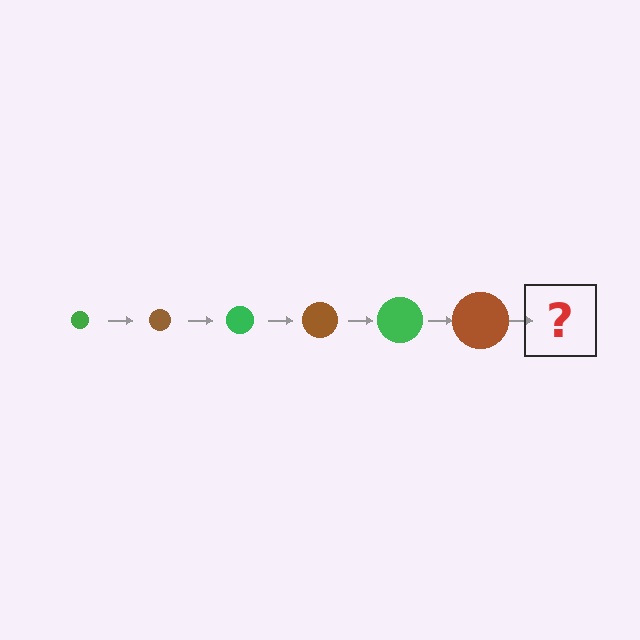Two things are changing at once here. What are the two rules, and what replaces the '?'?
The two rules are that the circle grows larger each step and the color cycles through green and brown. The '?' should be a green circle, larger than the previous one.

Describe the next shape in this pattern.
It should be a green circle, larger than the previous one.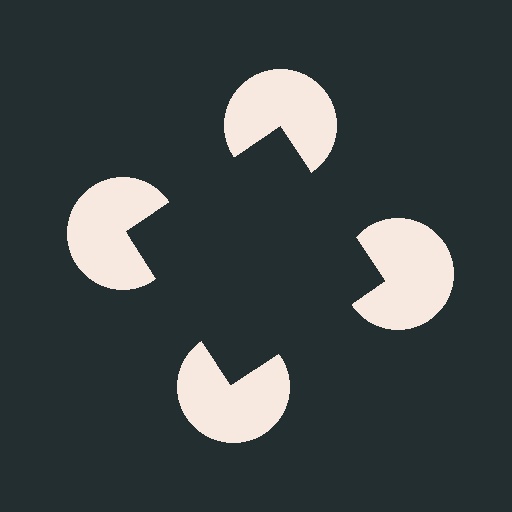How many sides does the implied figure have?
4 sides.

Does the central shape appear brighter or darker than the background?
It typically appears slightly darker than the background, even though no actual brightness change is drawn.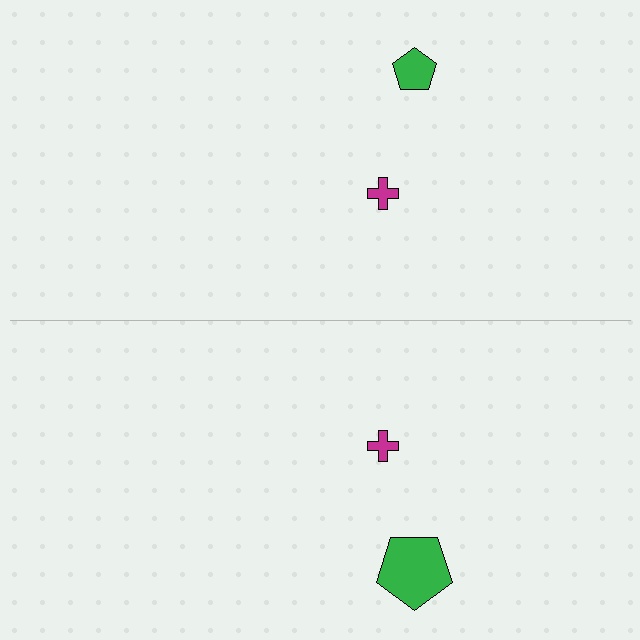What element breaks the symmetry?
The green pentagon on the bottom side has a different size than its mirror counterpart.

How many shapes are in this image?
There are 4 shapes in this image.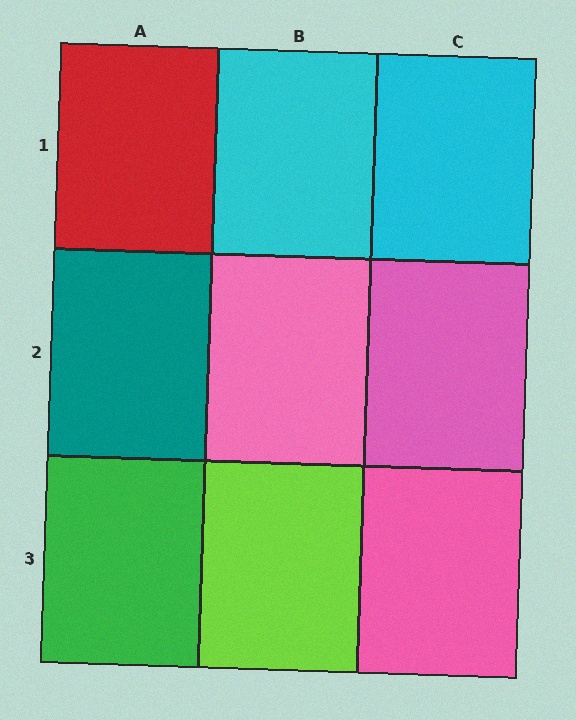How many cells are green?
1 cell is green.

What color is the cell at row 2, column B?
Pink.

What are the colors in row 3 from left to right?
Green, lime, pink.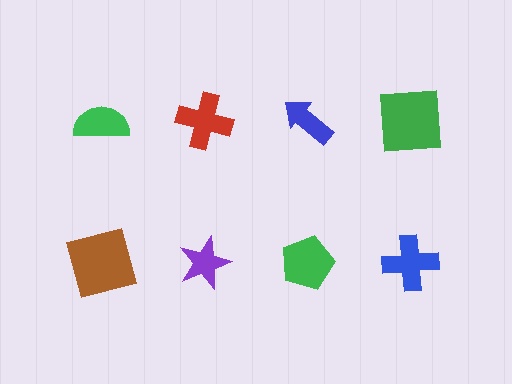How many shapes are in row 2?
4 shapes.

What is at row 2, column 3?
A green pentagon.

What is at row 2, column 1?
A brown square.